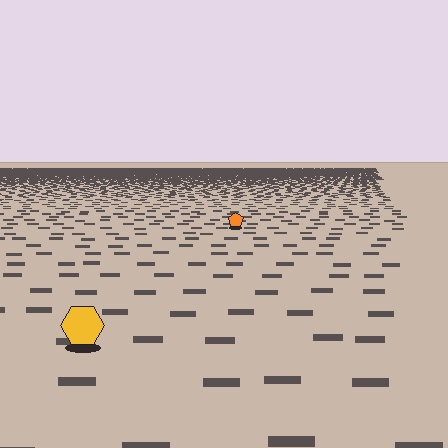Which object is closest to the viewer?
The yellow hexagon is closest. The texture marks near it are larger and more spread out.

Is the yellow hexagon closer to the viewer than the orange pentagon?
Yes. The yellow hexagon is closer — you can tell from the texture gradient: the ground texture is coarser near it.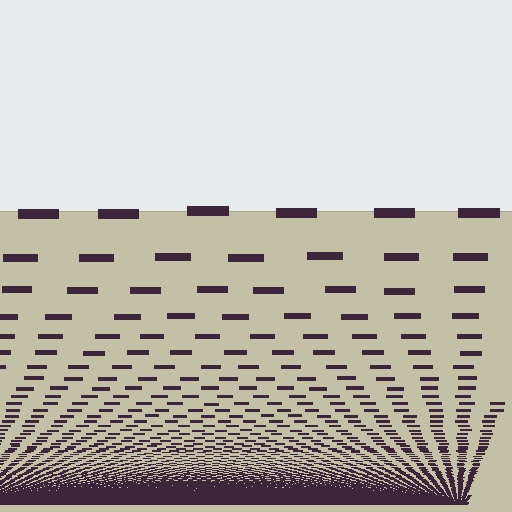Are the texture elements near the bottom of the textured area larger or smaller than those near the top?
Smaller. The gradient is inverted — elements near the bottom are smaller and denser.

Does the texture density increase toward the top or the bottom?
Density increases toward the bottom.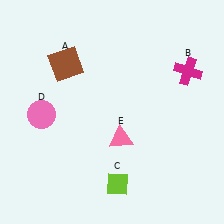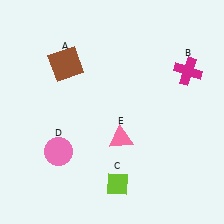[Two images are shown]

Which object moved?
The pink circle (D) moved down.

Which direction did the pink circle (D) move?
The pink circle (D) moved down.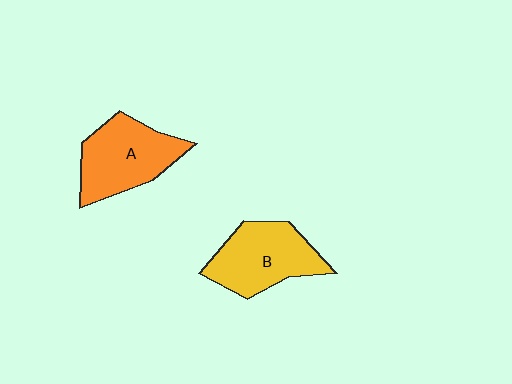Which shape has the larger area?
Shape A (orange).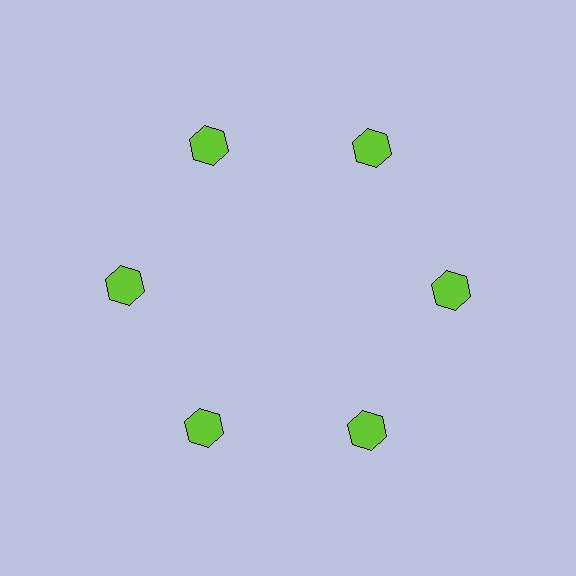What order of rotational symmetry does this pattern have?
This pattern has 6-fold rotational symmetry.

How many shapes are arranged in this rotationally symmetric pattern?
There are 6 shapes, arranged in 6 groups of 1.